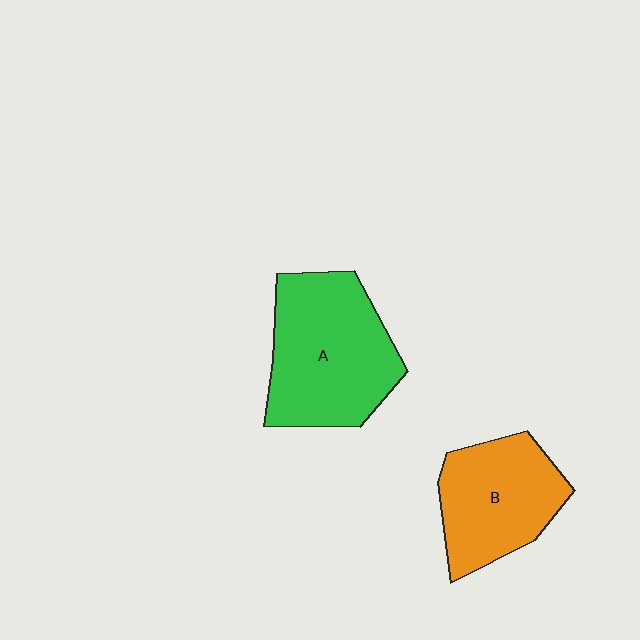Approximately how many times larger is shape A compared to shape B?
Approximately 1.3 times.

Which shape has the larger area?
Shape A (green).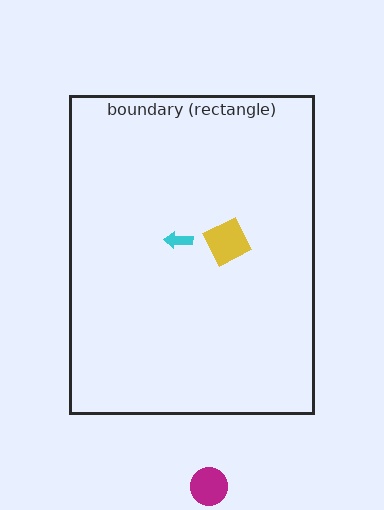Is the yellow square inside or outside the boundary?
Inside.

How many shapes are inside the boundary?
2 inside, 1 outside.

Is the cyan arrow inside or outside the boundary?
Inside.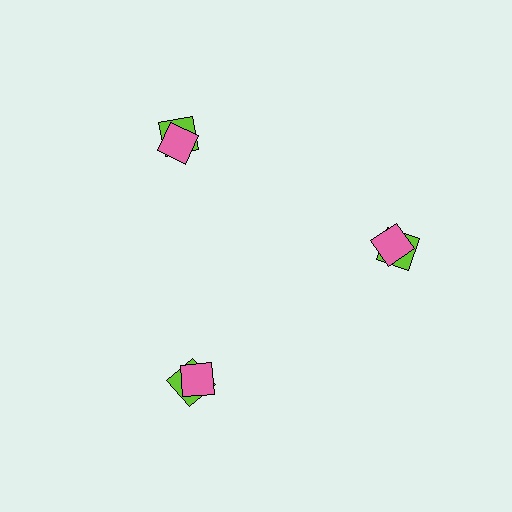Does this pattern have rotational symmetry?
Yes, this pattern has 3-fold rotational symmetry. It looks the same after rotating 120 degrees around the center.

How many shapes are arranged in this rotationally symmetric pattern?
There are 6 shapes, arranged in 3 groups of 2.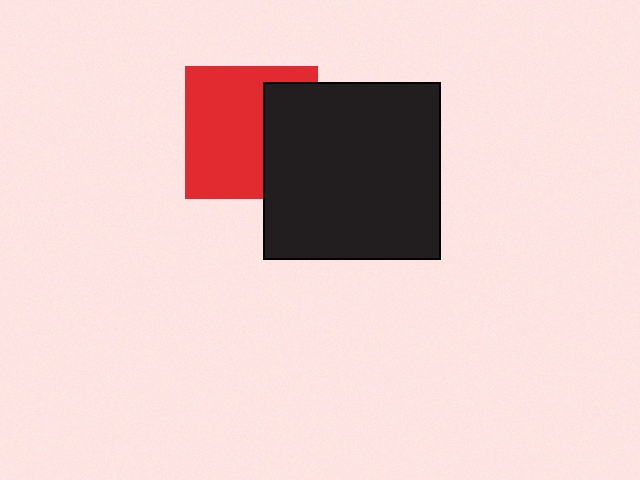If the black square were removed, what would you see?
You would see the complete red square.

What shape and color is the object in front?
The object in front is a black square.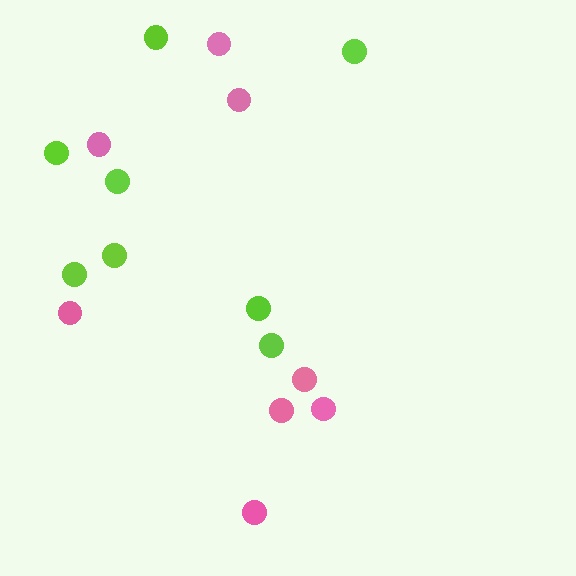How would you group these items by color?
There are 2 groups: one group of lime circles (8) and one group of pink circles (8).